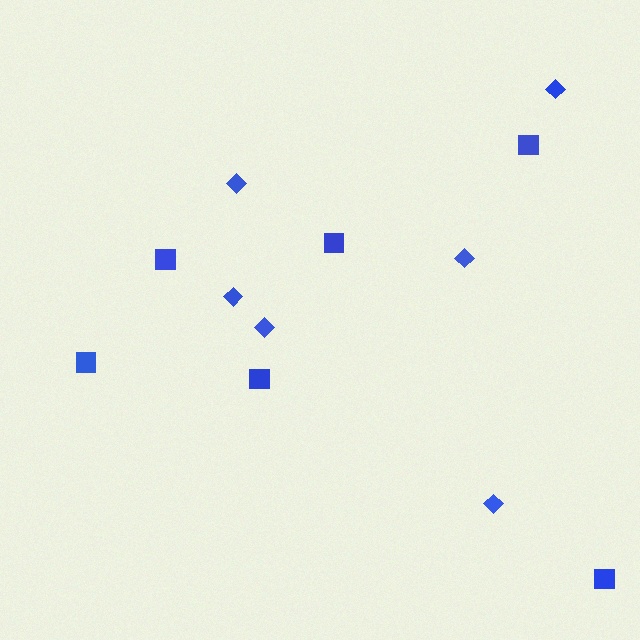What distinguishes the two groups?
There are 2 groups: one group of diamonds (6) and one group of squares (6).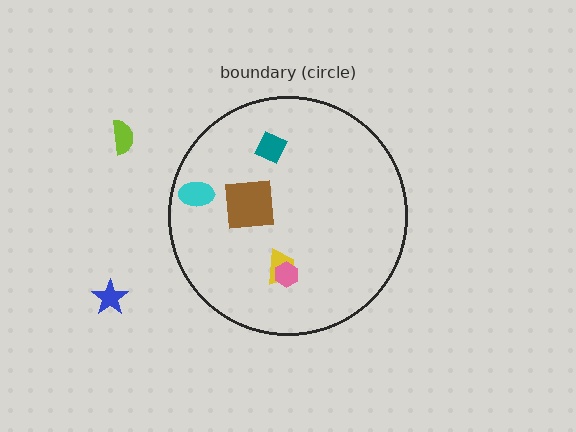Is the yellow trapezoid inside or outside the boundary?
Inside.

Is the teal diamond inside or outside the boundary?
Inside.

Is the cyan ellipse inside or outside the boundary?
Inside.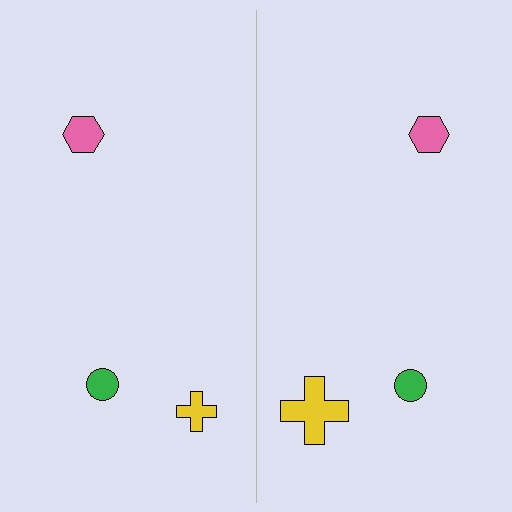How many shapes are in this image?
There are 6 shapes in this image.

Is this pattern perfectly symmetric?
No, the pattern is not perfectly symmetric. The yellow cross on the right side has a different size than its mirror counterpart.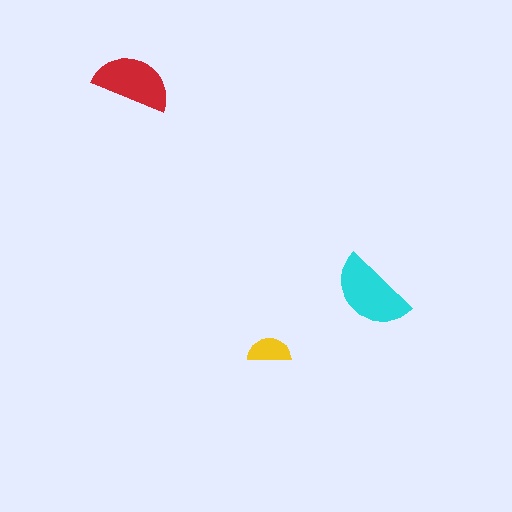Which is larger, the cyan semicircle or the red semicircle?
The cyan one.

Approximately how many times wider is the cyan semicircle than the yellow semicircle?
About 2 times wider.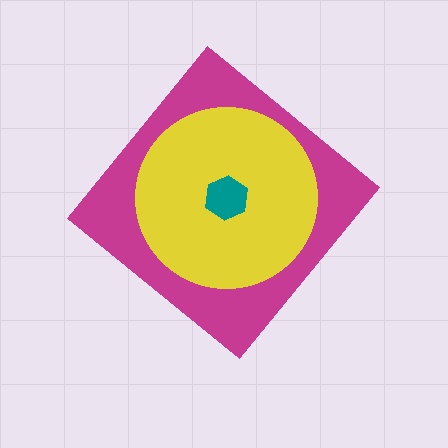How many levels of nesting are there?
3.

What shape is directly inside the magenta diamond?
The yellow circle.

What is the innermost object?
The teal hexagon.